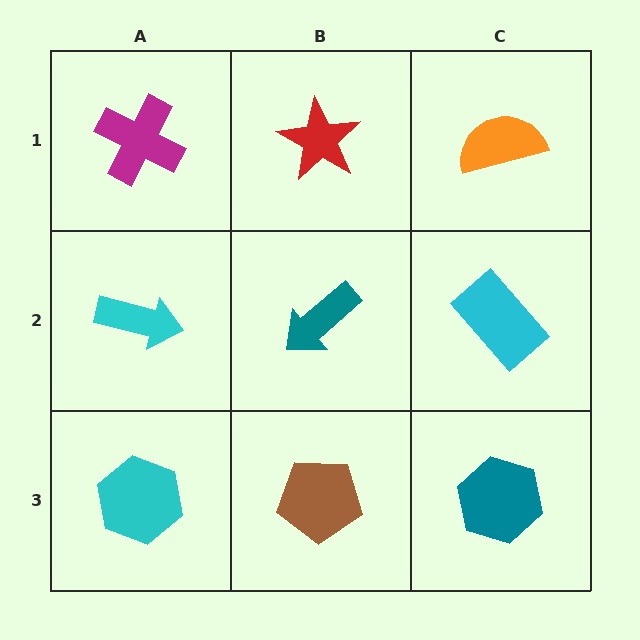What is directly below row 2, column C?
A teal hexagon.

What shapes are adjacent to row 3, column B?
A teal arrow (row 2, column B), a cyan hexagon (row 3, column A), a teal hexagon (row 3, column C).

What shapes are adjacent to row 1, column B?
A teal arrow (row 2, column B), a magenta cross (row 1, column A), an orange semicircle (row 1, column C).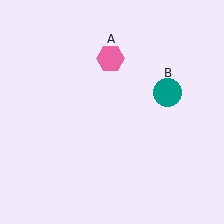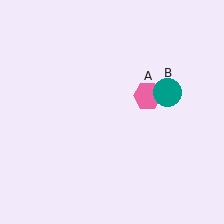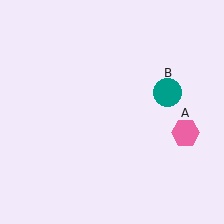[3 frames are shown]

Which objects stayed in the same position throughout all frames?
Teal circle (object B) remained stationary.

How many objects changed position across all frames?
1 object changed position: pink hexagon (object A).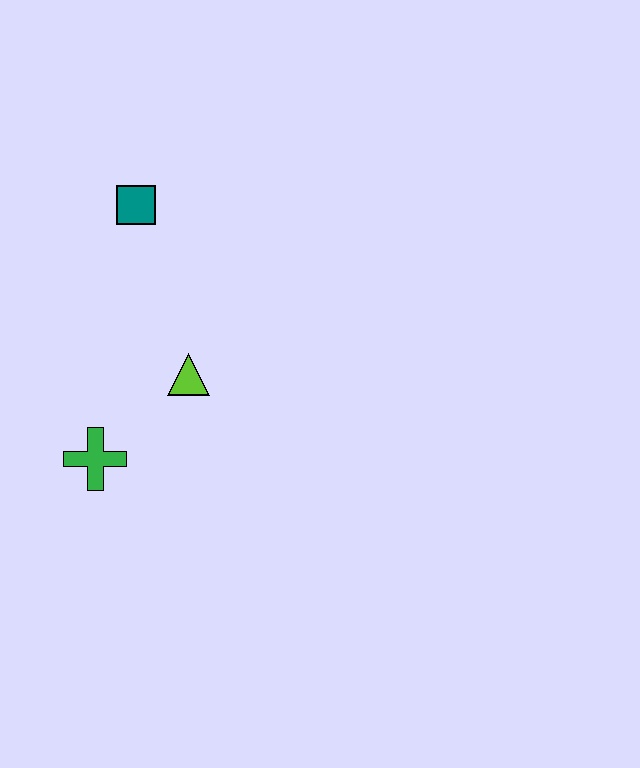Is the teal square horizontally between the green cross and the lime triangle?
Yes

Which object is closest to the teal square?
The lime triangle is closest to the teal square.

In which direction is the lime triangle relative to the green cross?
The lime triangle is to the right of the green cross.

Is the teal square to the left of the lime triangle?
Yes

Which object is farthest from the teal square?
The green cross is farthest from the teal square.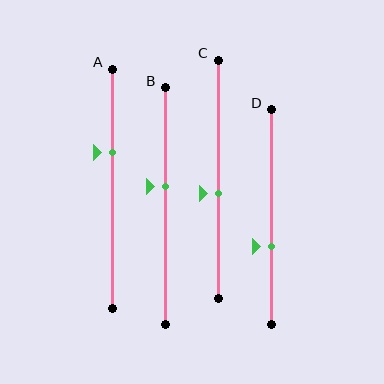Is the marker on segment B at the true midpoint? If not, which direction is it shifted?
No, the marker on segment B is shifted upward by about 8% of the segment length.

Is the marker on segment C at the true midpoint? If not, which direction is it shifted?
No, the marker on segment C is shifted downward by about 6% of the segment length.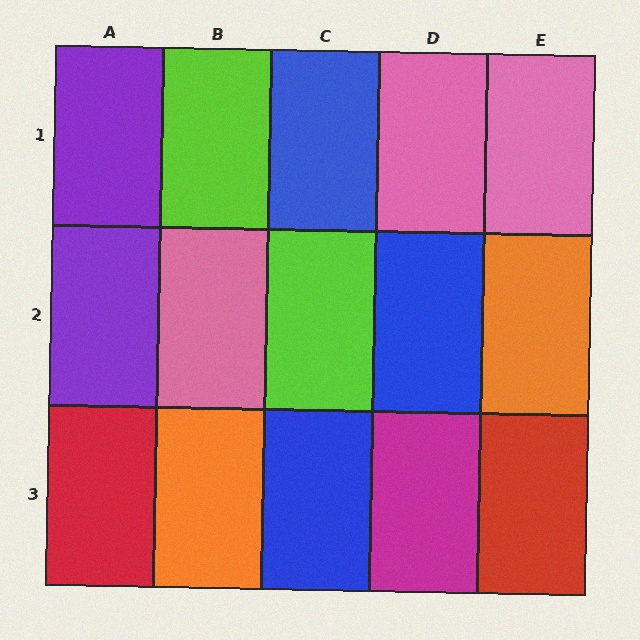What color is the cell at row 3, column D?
Magenta.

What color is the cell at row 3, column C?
Blue.